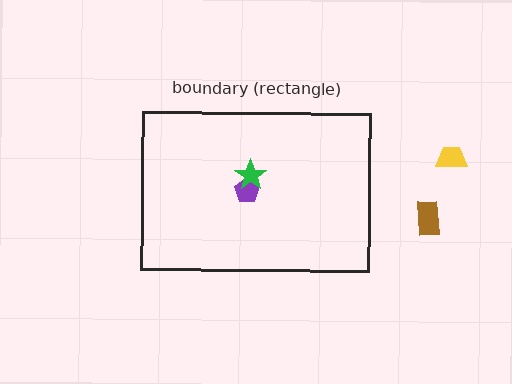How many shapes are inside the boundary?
2 inside, 2 outside.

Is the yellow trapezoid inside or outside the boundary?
Outside.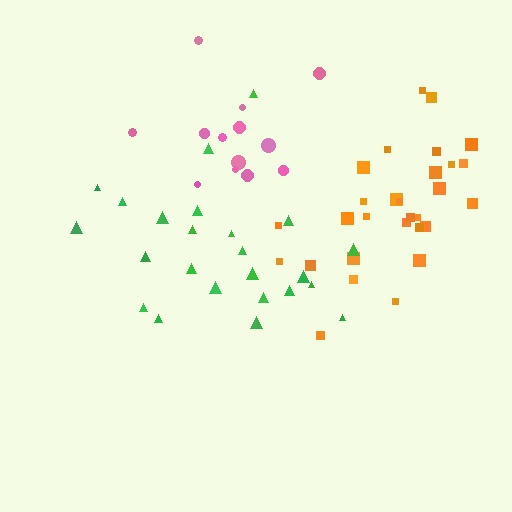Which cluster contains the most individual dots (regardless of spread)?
Orange (29).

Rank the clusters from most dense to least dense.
orange, green, pink.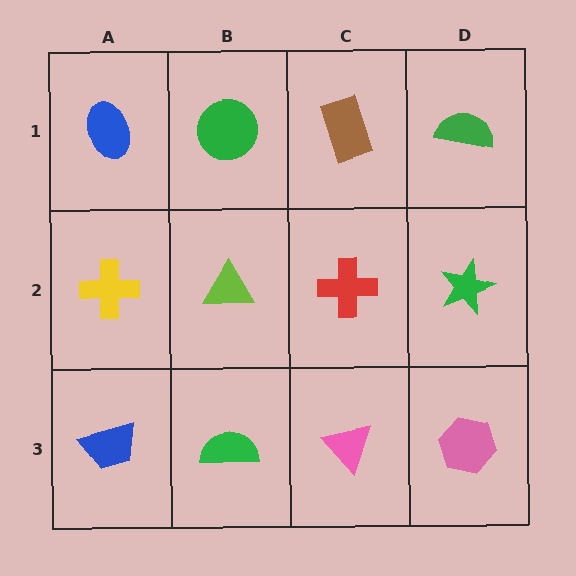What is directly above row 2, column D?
A green semicircle.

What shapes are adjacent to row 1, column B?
A lime triangle (row 2, column B), a blue ellipse (row 1, column A), a brown rectangle (row 1, column C).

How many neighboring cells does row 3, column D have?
2.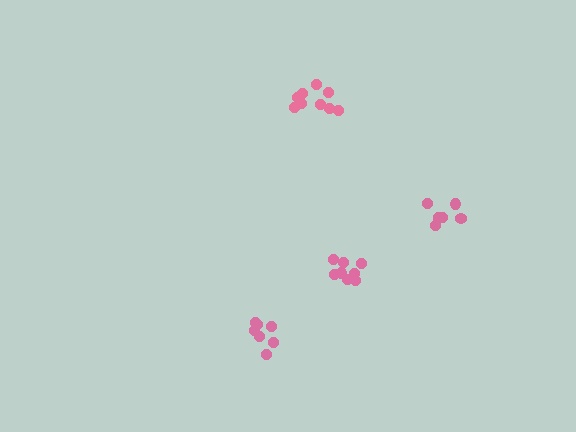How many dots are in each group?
Group 1: 7 dots, Group 2: 8 dots, Group 3: 9 dots, Group 4: 7 dots (31 total).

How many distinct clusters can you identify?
There are 4 distinct clusters.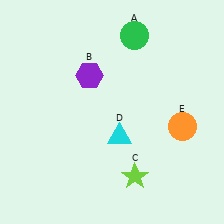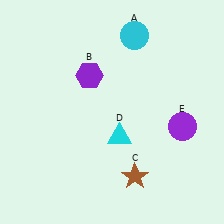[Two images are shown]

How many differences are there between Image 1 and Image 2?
There are 3 differences between the two images.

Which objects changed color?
A changed from green to cyan. C changed from lime to brown. E changed from orange to purple.